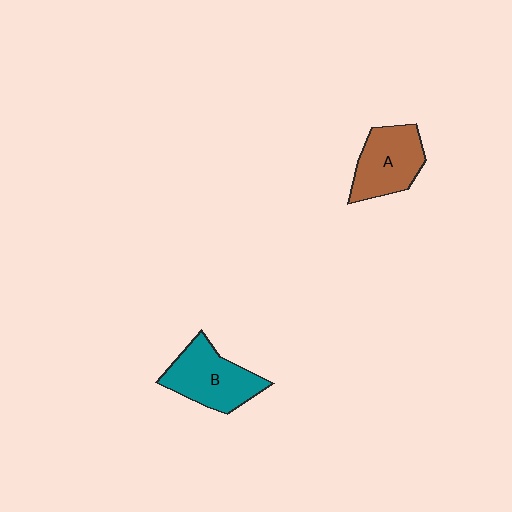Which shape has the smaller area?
Shape A (brown).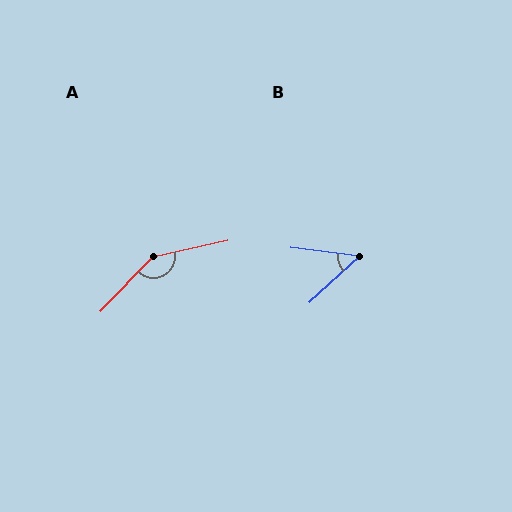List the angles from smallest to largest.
B (50°), A (146°).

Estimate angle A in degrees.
Approximately 146 degrees.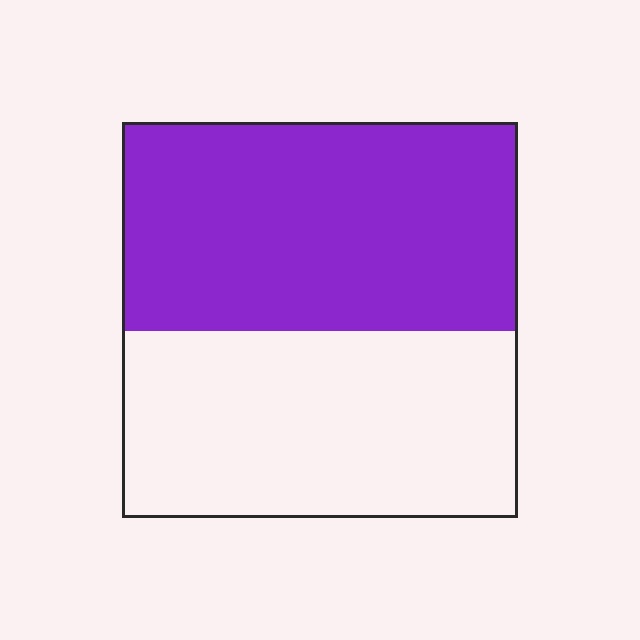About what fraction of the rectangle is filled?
About one half (1/2).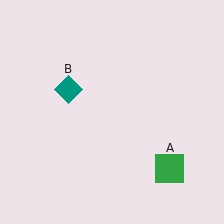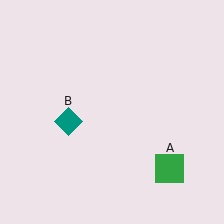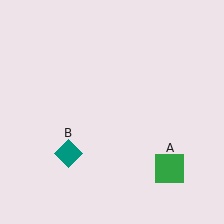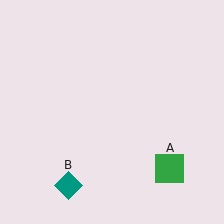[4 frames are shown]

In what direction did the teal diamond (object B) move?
The teal diamond (object B) moved down.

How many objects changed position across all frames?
1 object changed position: teal diamond (object B).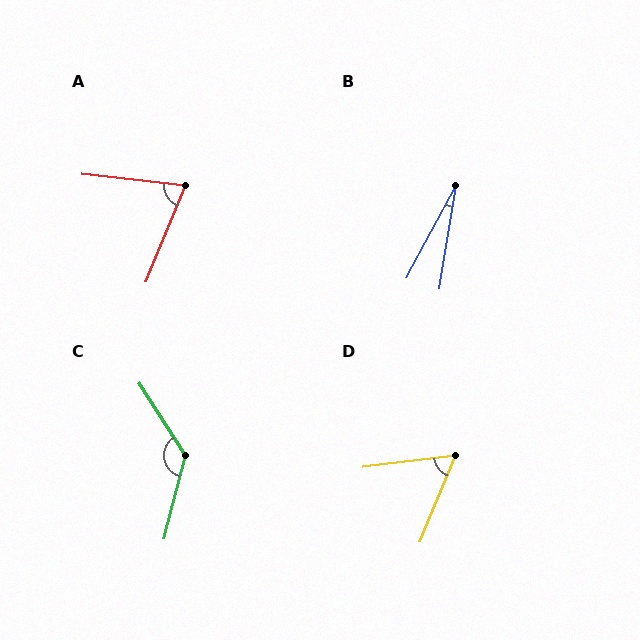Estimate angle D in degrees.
Approximately 61 degrees.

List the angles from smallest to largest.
B (20°), D (61°), A (74°), C (132°).